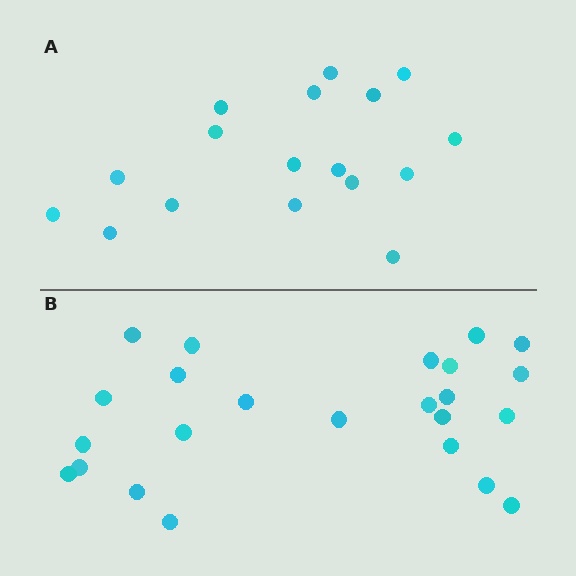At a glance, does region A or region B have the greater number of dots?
Region B (the bottom region) has more dots.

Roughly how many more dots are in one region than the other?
Region B has roughly 8 or so more dots than region A.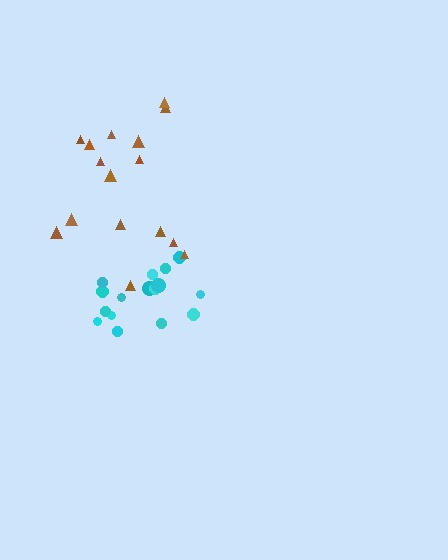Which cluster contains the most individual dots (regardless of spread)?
Cyan (16).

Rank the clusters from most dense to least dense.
cyan, brown.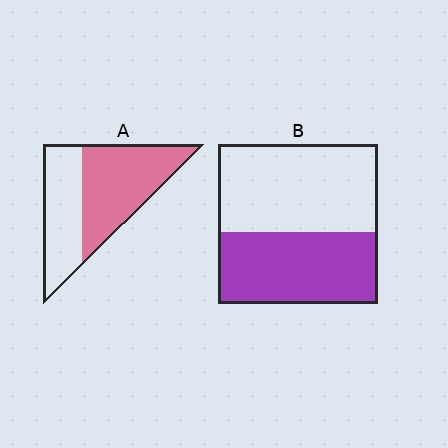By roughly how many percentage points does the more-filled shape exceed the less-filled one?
By roughly 15 percentage points (A over B).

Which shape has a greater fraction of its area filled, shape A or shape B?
Shape A.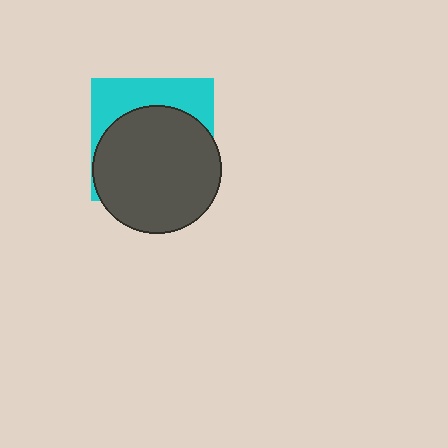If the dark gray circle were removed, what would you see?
You would see the complete cyan square.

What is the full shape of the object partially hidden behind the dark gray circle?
The partially hidden object is a cyan square.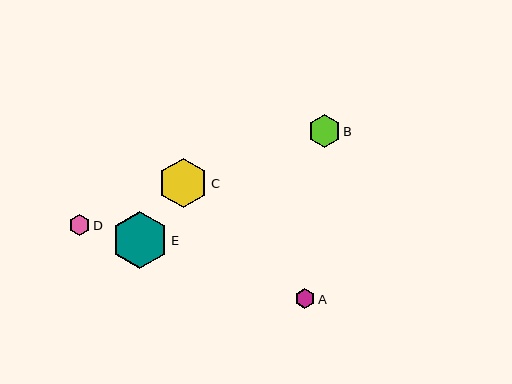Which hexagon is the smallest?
Hexagon A is the smallest with a size of approximately 20 pixels.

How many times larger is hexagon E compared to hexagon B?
Hexagon E is approximately 1.7 times the size of hexagon B.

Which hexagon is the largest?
Hexagon E is the largest with a size of approximately 57 pixels.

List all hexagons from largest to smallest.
From largest to smallest: E, C, B, D, A.